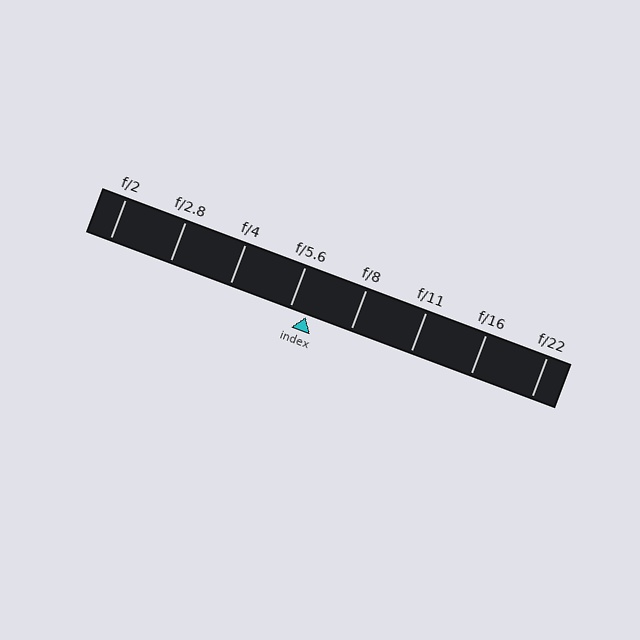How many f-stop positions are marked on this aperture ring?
There are 8 f-stop positions marked.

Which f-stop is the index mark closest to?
The index mark is closest to f/5.6.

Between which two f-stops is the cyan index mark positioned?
The index mark is between f/5.6 and f/8.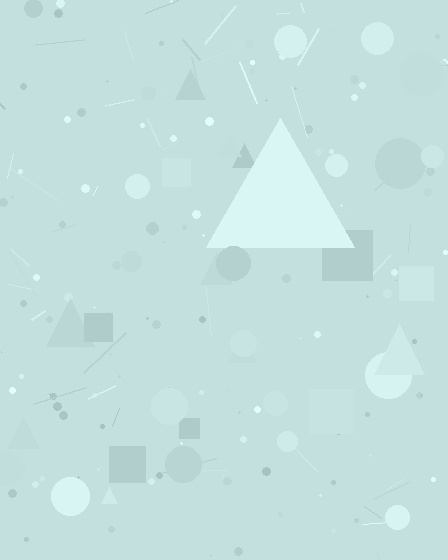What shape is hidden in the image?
A triangle is hidden in the image.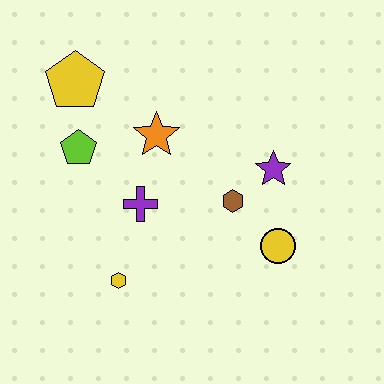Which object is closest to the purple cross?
The orange star is closest to the purple cross.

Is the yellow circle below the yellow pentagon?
Yes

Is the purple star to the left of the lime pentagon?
No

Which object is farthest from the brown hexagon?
The yellow pentagon is farthest from the brown hexagon.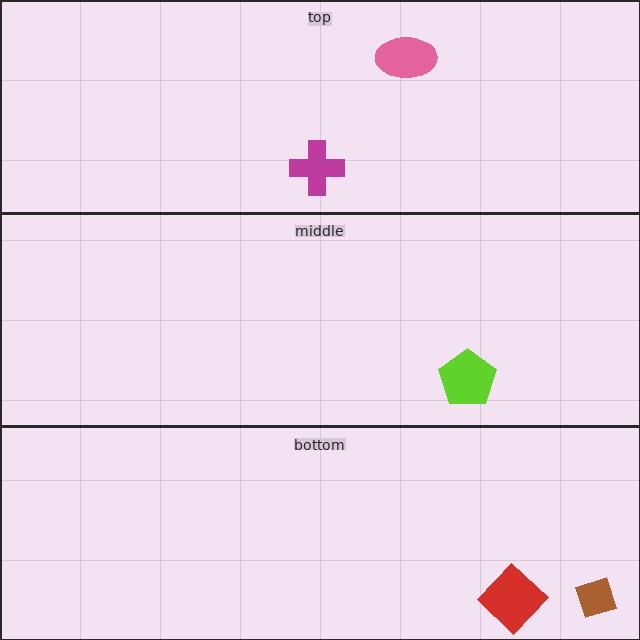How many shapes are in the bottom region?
2.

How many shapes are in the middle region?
1.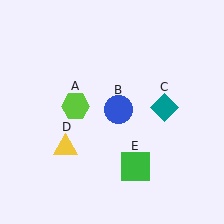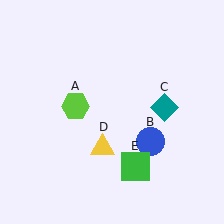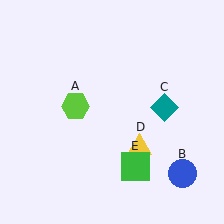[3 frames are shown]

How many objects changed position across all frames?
2 objects changed position: blue circle (object B), yellow triangle (object D).